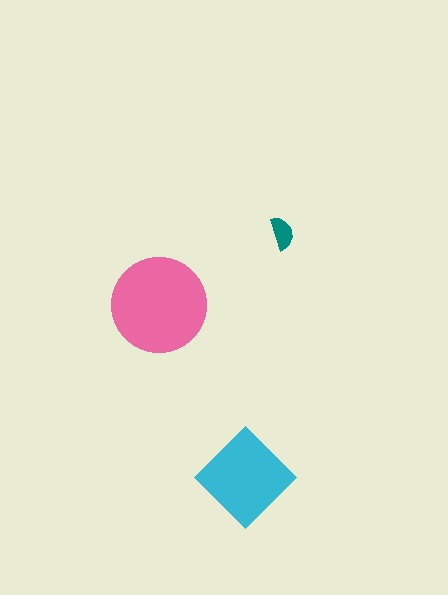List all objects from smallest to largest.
The teal semicircle, the cyan diamond, the pink circle.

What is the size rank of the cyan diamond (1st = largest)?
2nd.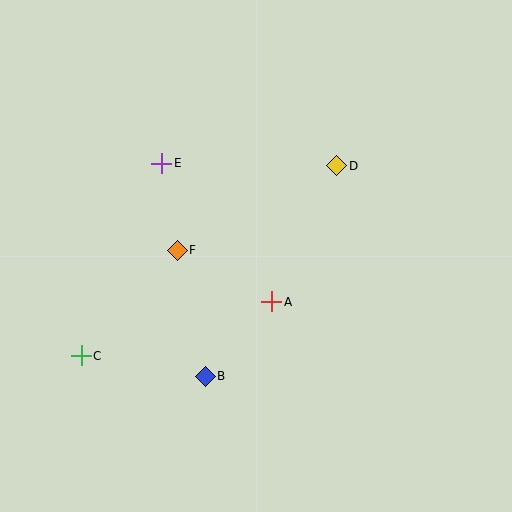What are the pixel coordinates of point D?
Point D is at (337, 166).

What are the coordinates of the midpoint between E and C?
The midpoint between E and C is at (121, 259).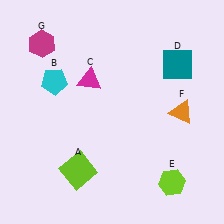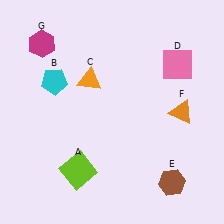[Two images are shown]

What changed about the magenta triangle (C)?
In Image 1, C is magenta. In Image 2, it changed to orange.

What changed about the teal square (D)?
In Image 1, D is teal. In Image 2, it changed to pink.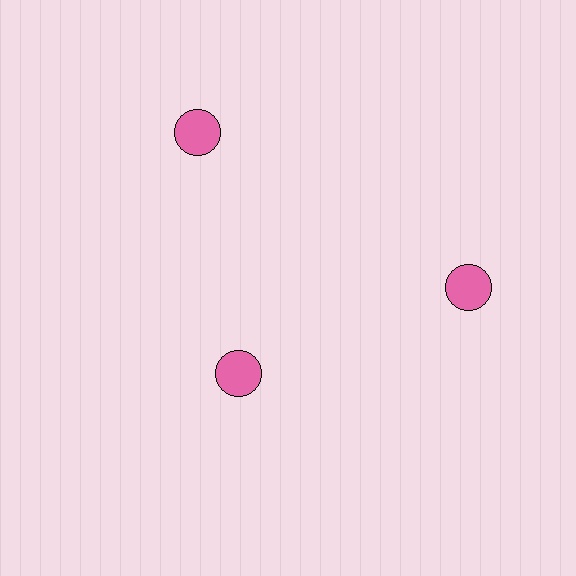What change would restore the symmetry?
The symmetry would be restored by moving it outward, back onto the ring so that all 3 circles sit at equal angles and equal distance from the center.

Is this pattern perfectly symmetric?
No. The 3 pink circles are arranged in a ring, but one element near the 7 o'clock position is pulled inward toward the center, breaking the 3-fold rotational symmetry.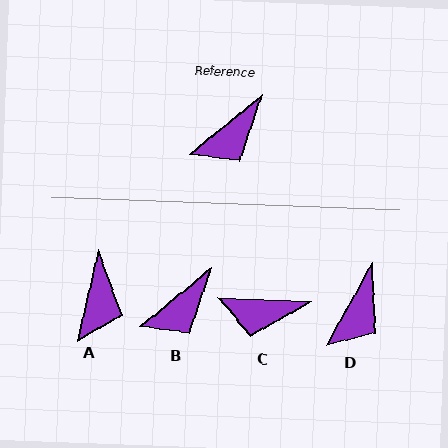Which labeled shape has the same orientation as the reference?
B.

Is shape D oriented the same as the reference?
No, it is off by about 21 degrees.